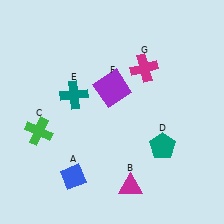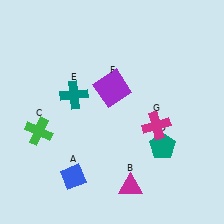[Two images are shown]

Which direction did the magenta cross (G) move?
The magenta cross (G) moved down.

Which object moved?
The magenta cross (G) moved down.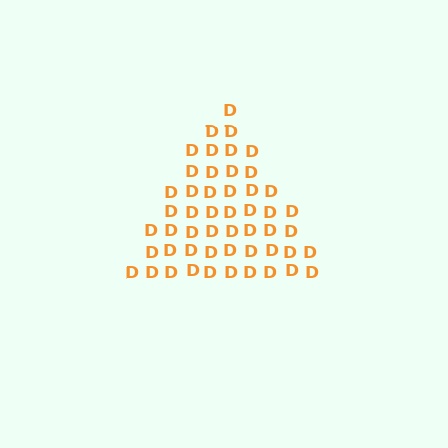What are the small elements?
The small elements are letter D's.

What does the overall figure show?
The overall figure shows a triangle.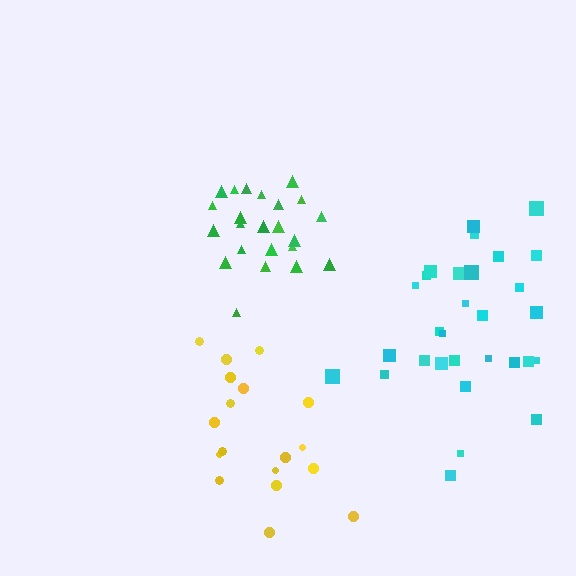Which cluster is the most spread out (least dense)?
Cyan.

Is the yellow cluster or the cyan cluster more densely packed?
Yellow.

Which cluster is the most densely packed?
Green.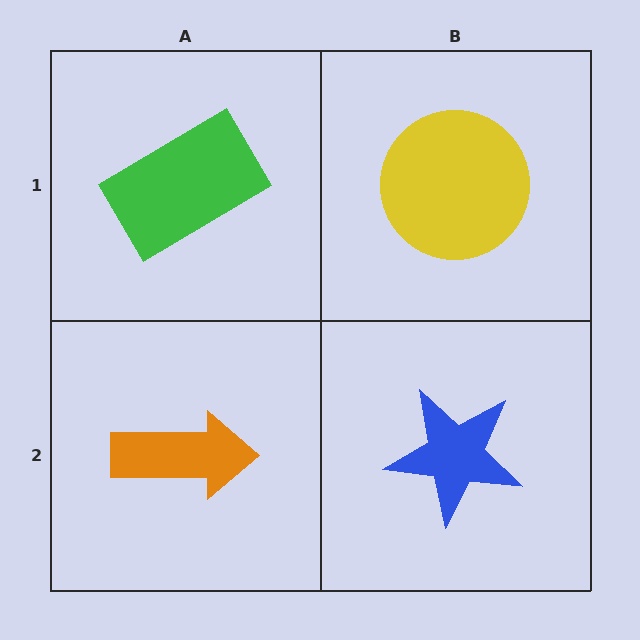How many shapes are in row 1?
2 shapes.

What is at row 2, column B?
A blue star.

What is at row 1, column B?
A yellow circle.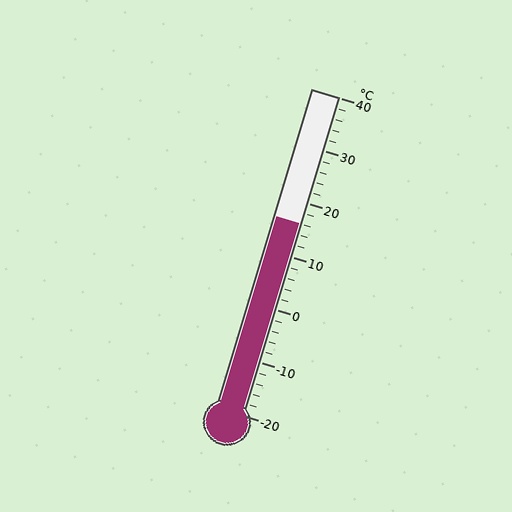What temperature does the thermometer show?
The thermometer shows approximately 16°C.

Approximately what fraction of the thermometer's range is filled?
The thermometer is filled to approximately 60% of its range.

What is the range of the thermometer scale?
The thermometer scale ranges from -20°C to 40°C.